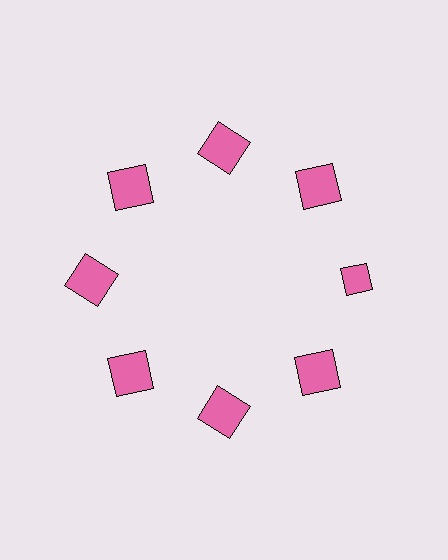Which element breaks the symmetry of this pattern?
The pink diamond at roughly the 3 o'clock position breaks the symmetry. All other shapes are pink squares.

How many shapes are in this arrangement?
There are 8 shapes arranged in a ring pattern.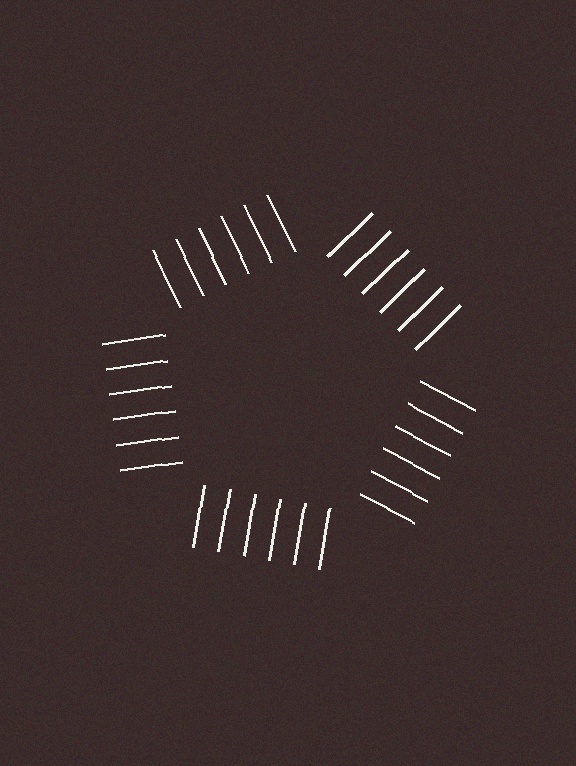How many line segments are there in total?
30 — 6 along each of the 5 edges.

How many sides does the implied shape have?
5 sides — the line-ends trace a pentagon.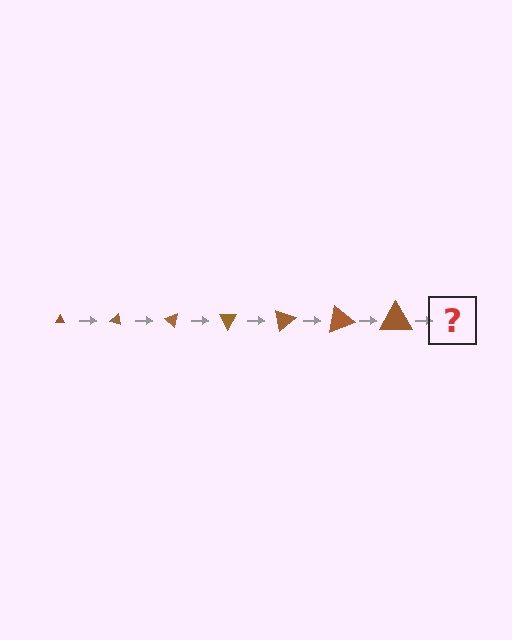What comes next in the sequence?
The next element should be a triangle, larger than the previous one and rotated 140 degrees from the start.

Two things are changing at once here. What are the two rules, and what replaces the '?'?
The two rules are that the triangle grows larger each step and it rotates 20 degrees each step. The '?' should be a triangle, larger than the previous one and rotated 140 degrees from the start.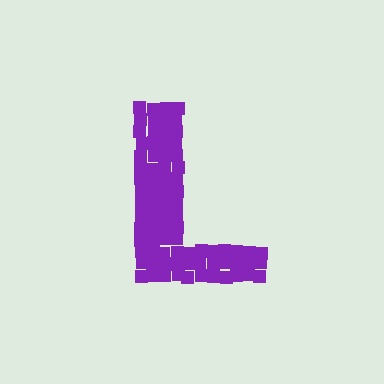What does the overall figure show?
The overall figure shows the letter L.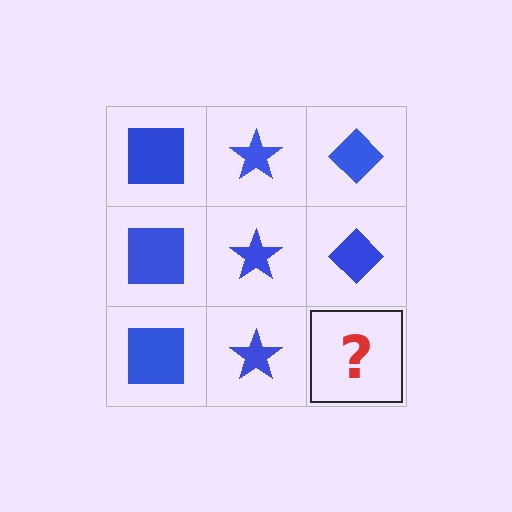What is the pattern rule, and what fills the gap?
The rule is that each column has a consistent shape. The gap should be filled with a blue diamond.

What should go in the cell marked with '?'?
The missing cell should contain a blue diamond.